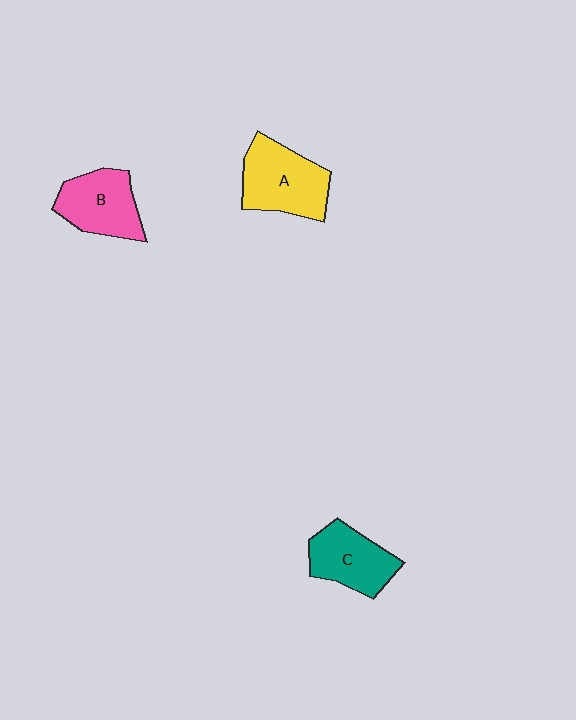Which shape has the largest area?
Shape A (yellow).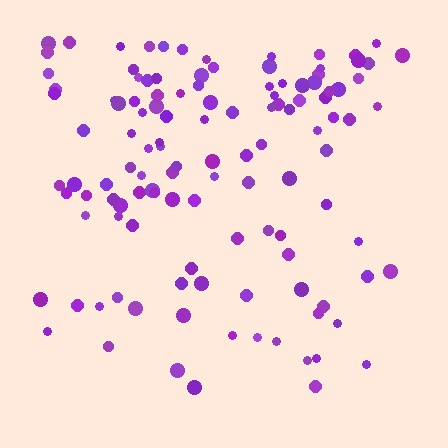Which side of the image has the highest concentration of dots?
The top.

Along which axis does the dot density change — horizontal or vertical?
Vertical.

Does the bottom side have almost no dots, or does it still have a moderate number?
Still a moderate number, just noticeably fewer than the top.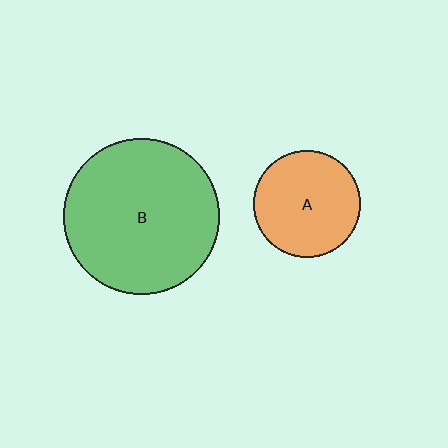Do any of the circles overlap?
No, none of the circles overlap.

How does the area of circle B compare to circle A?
Approximately 2.1 times.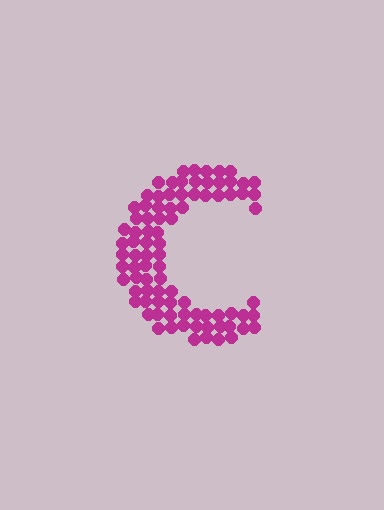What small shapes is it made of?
It is made of small circles.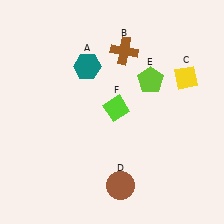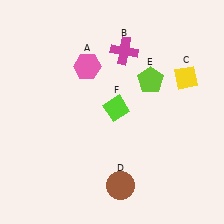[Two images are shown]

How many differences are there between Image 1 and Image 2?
There are 2 differences between the two images.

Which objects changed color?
A changed from teal to pink. B changed from brown to magenta.